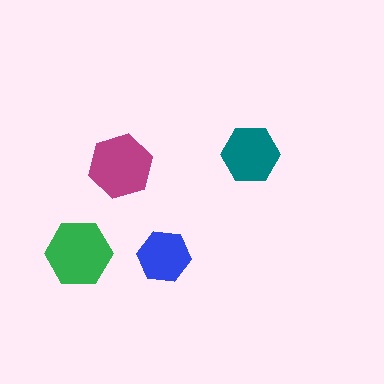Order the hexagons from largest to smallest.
the green one, the magenta one, the teal one, the blue one.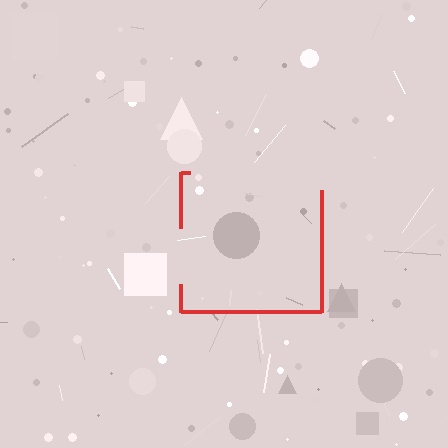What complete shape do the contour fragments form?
The contour fragments form a square.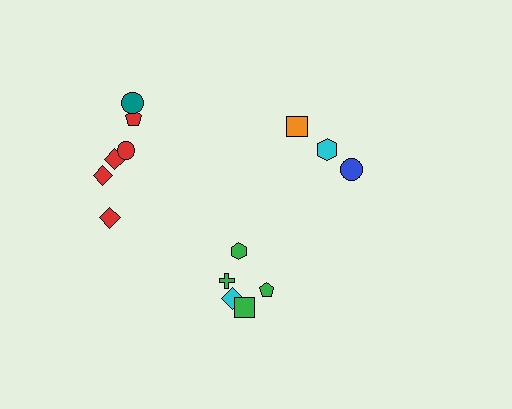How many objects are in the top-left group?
There are 6 objects.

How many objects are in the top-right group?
There are 3 objects.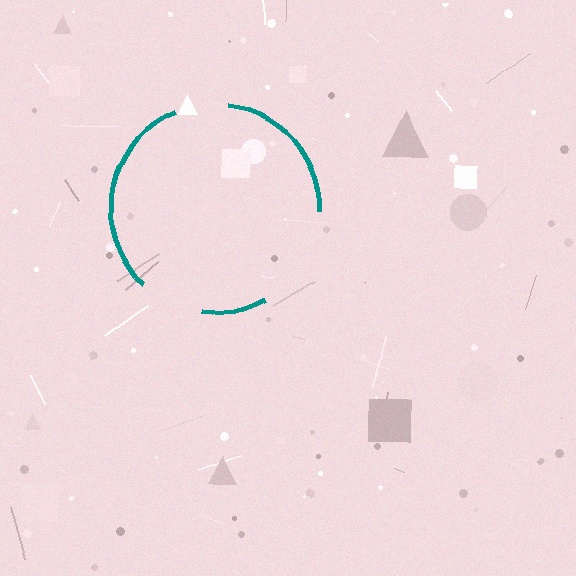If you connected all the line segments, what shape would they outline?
They would outline a circle.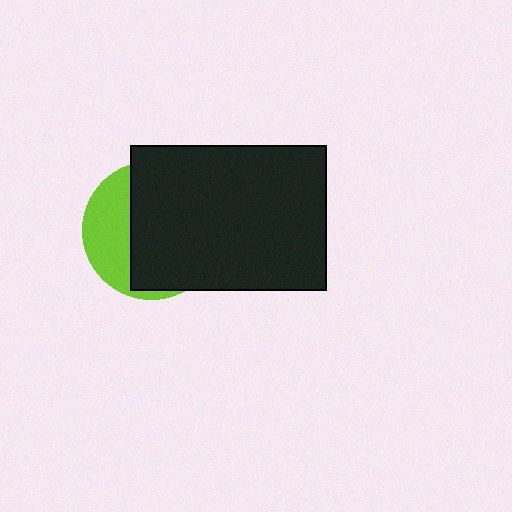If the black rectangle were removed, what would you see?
You would see the complete lime circle.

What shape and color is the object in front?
The object in front is a black rectangle.